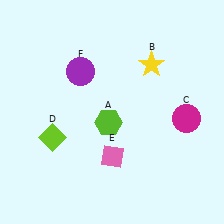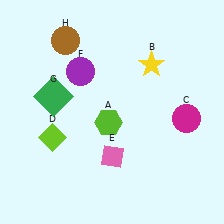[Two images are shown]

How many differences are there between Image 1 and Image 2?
There are 2 differences between the two images.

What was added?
A green square (G), a brown circle (H) were added in Image 2.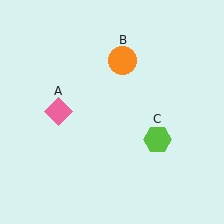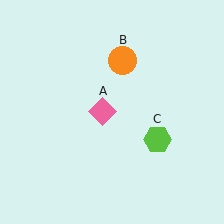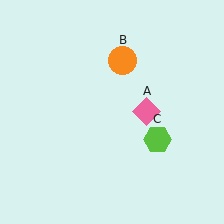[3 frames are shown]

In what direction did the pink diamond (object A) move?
The pink diamond (object A) moved right.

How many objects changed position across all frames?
1 object changed position: pink diamond (object A).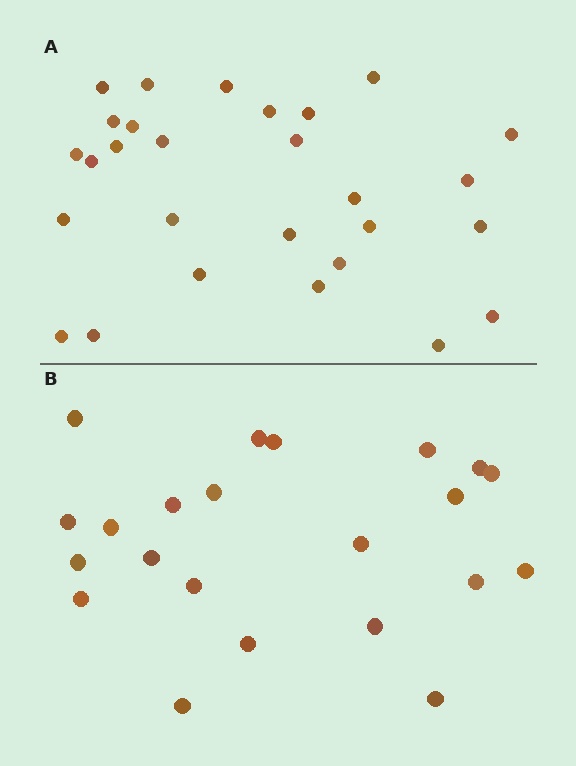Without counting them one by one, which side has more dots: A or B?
Region A (the top region) has more dots.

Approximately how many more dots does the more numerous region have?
Region A has about 6 more dots than region B.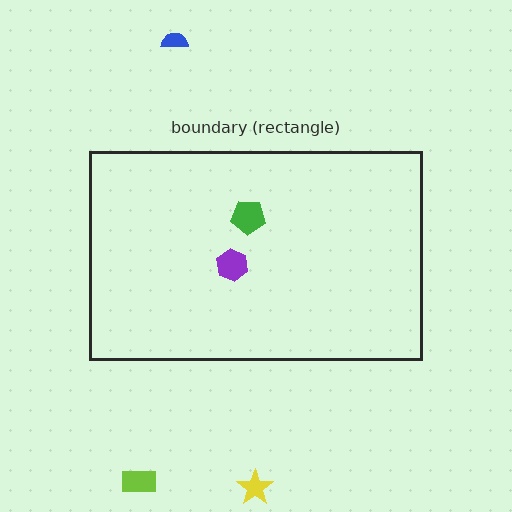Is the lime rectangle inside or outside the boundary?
Outside.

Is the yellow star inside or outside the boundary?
Outside.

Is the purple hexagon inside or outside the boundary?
Inside.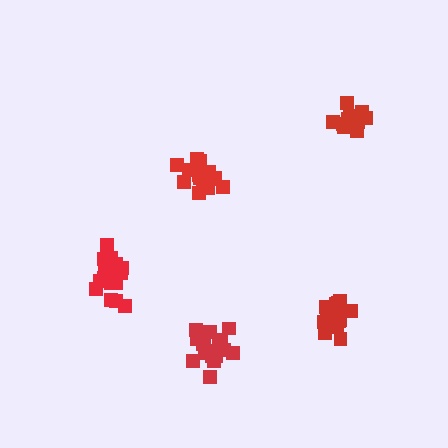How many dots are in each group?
Group 1: 14 dots, Group 2: 16 dots, Group 3: 17 dots, Group 4: 18 dots, Group 5: 18 dots (83 total).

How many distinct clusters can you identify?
There are 5 distinct clusters.